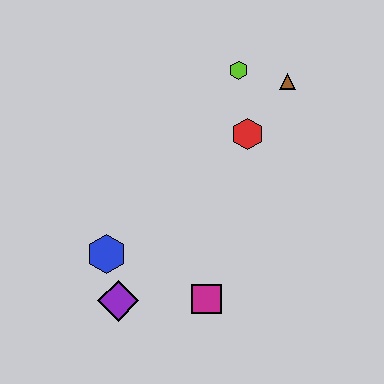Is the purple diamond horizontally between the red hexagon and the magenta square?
No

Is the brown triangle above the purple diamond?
Yes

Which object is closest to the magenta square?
The purple diamond is closest to the magenta square.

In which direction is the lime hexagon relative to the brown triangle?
The lime hexagon is to the left of the brown triangle.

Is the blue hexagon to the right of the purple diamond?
No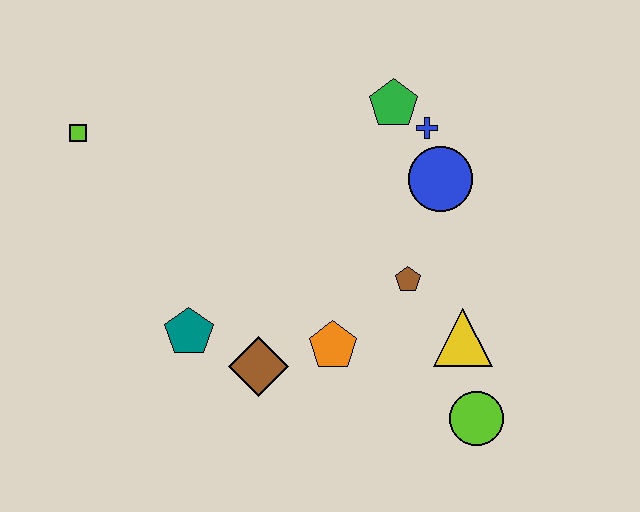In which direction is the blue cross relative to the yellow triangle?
The blue cross is above the yellow triangle.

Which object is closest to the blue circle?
The blue cross is closest to the blue circle.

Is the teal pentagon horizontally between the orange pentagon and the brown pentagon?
No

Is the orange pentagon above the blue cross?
No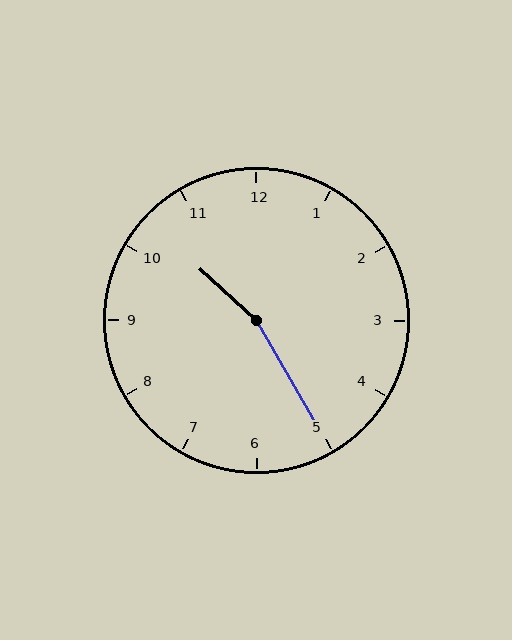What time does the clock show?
10:25.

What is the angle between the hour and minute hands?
Approximately 162 degrees.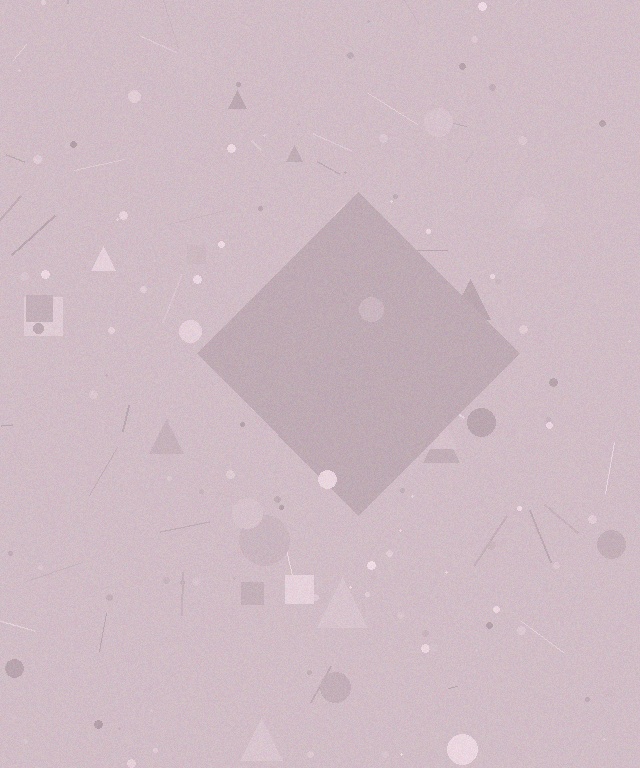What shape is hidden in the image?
A diamond is hidden in the image.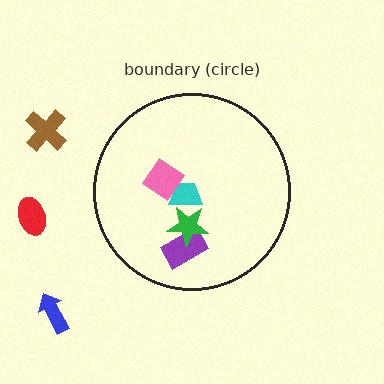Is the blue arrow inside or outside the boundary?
Outside.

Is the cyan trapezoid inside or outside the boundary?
Inside.